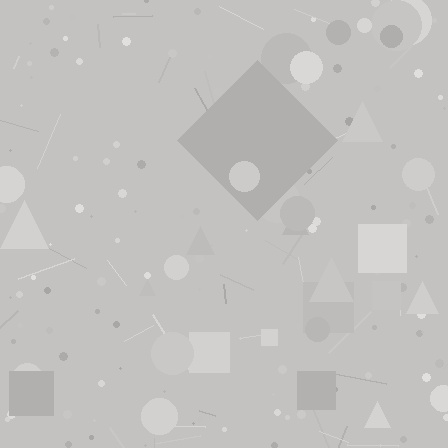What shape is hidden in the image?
A diamond is hidden in the image.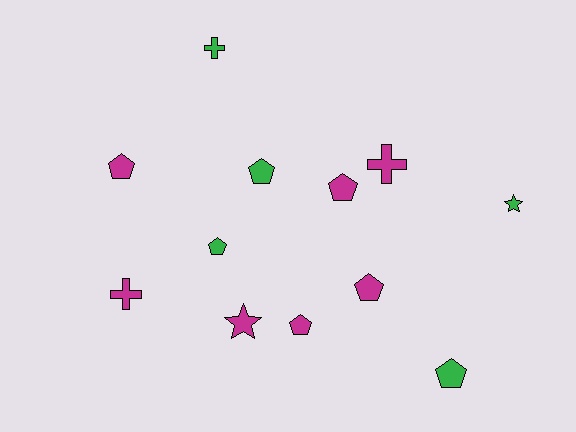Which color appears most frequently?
Magenta, with 7 objects.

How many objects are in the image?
There are 12 objects.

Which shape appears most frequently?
Pentagon, with 7 objects.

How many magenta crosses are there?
There are 2 magenta crosses.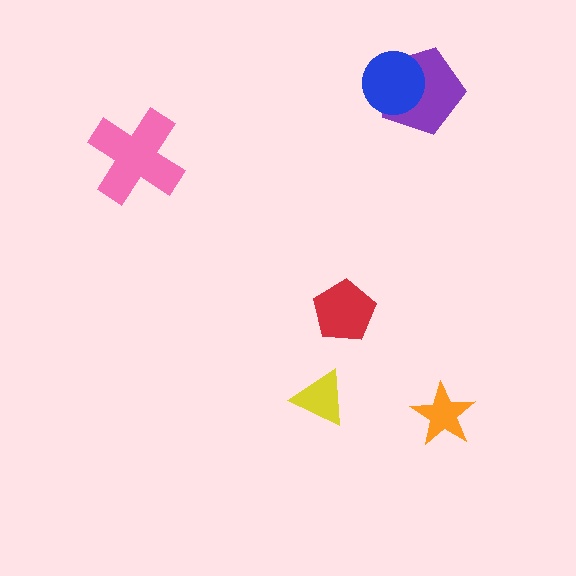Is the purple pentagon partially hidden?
Yes, it is partially covered by another shape.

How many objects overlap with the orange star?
0 objects overlap with the orange star.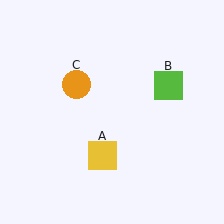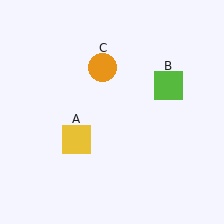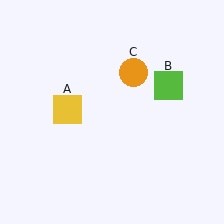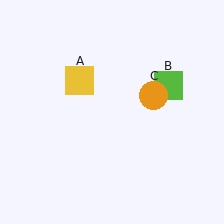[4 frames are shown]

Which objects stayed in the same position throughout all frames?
Lime square (object B) remained stationary.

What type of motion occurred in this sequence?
The yellow square (object A), orange circle (object C) rotated clockwise around the center of the scene.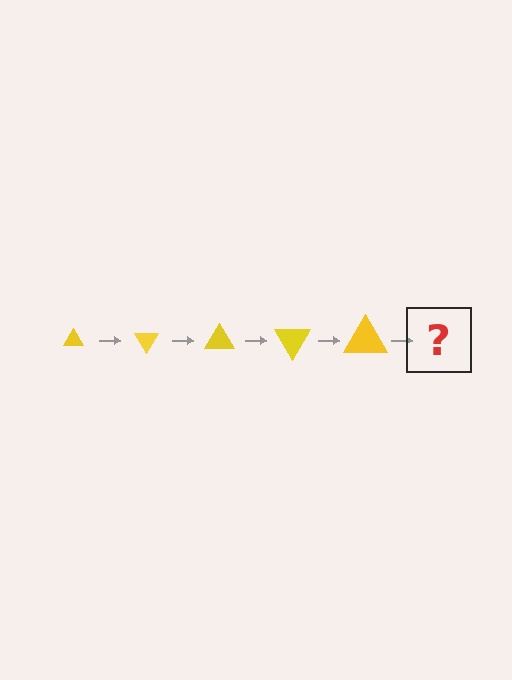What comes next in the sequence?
The next element should be a triangle, larger than the previous one and rotated 300 degrees from the start.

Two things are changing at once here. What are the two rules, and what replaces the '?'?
The two rules are that the triangle grows larger each step and it rotates 60 degrees each step. The '?' should be a triangle, larger than the previous one and rotated 300 degrees from the start.